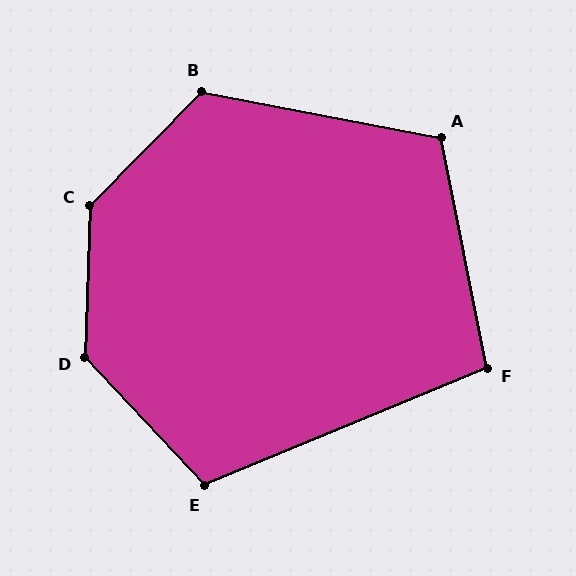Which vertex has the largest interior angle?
C, at approximately 137 degrees.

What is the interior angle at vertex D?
Approximately 135 degrees (obtuse).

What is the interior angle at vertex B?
Approximately 124 degrees (obtuse).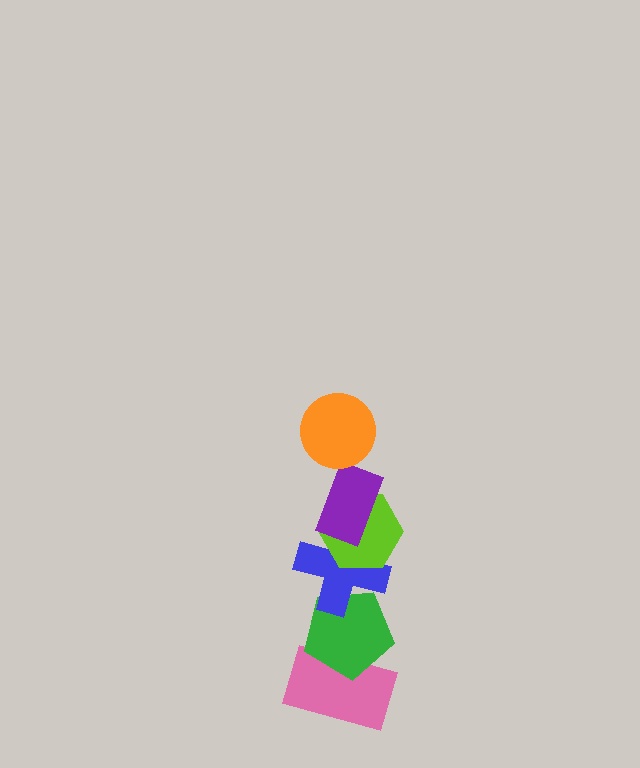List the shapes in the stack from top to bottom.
From top to bottom: the orange circle, the purple rectangle, the lime hexagon, the blue cross, the green pentagon, the pink rectangle.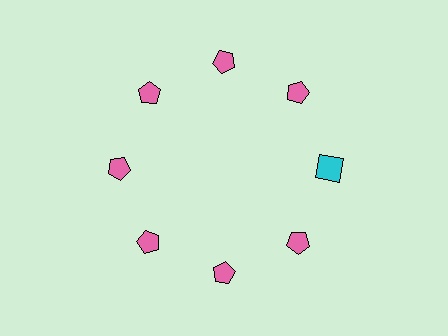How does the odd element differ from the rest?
It differs in both color (cyan instead of pink) and shape (square instead of pentagon).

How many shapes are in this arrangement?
There are 8 shapes arranged in a ring pattern.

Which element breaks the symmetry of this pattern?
The cyan square at roughly the 3 o'clock position breaks the symmetry. All other shapes are pink pentagons.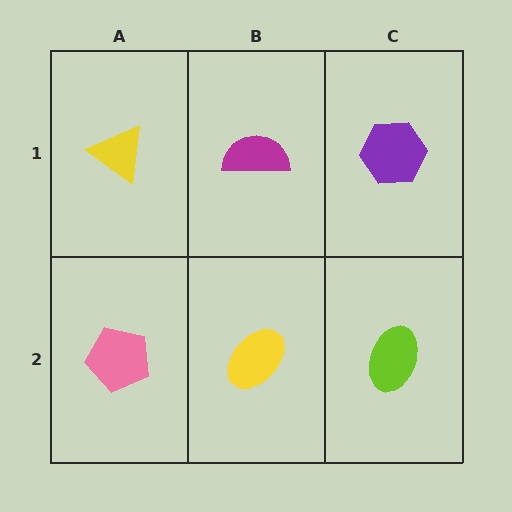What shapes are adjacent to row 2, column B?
A magenta semicircle (row 1, column B), a pink pentagon (row 2, column A), a lime ellipse (row 2, column C).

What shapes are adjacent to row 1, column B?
A yellow ellipse (row 2, column B), a yellow triangle (row 1, column A), a purple hexagon (row 1, column C).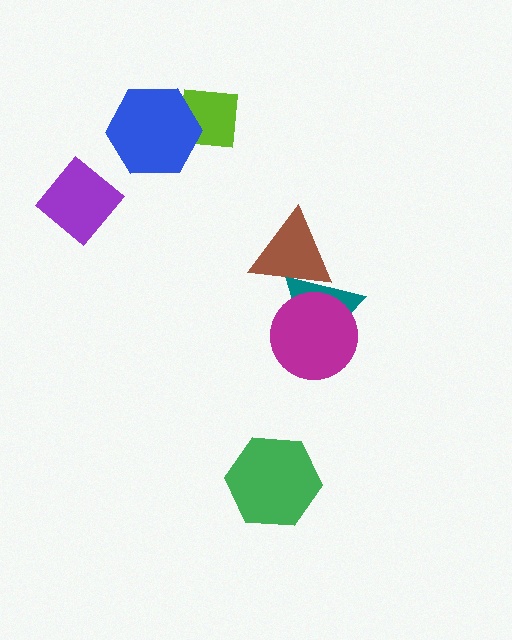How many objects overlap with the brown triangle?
1 object overlaps with the brown triangle.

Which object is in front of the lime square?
The blue hexagon is in front of the lime square.